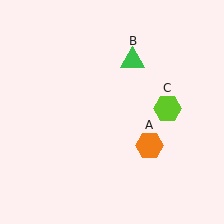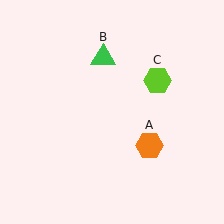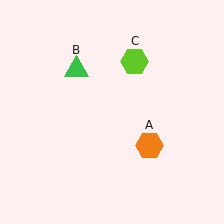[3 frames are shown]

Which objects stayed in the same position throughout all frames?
Orange hexagon (object A) remained stationary.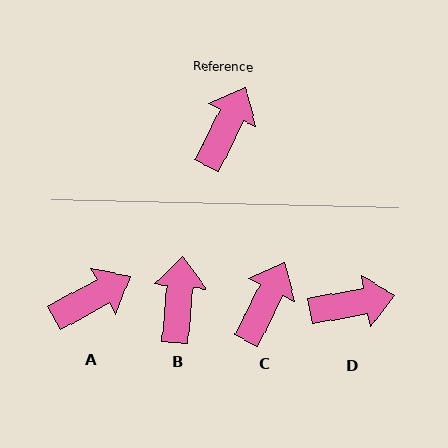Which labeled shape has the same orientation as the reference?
C.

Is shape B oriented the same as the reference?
No, it is off by about 21 degrees.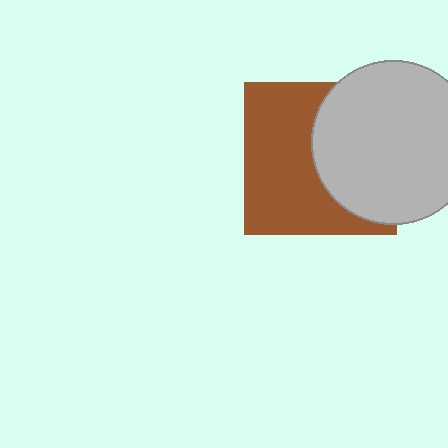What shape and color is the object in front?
The object in front is a light gray circle.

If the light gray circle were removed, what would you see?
You would see the complete brown square.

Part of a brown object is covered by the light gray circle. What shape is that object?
It is a square.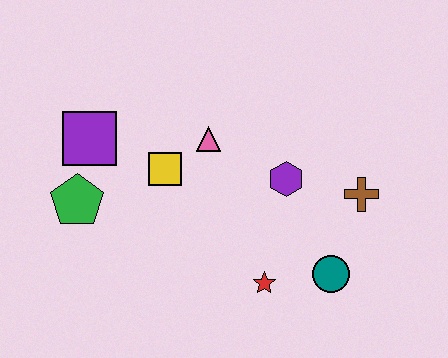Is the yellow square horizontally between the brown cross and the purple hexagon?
No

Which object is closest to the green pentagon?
The purple square is closest to the green pentagon.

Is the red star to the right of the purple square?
Yes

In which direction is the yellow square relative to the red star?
The yellow square is above the red star.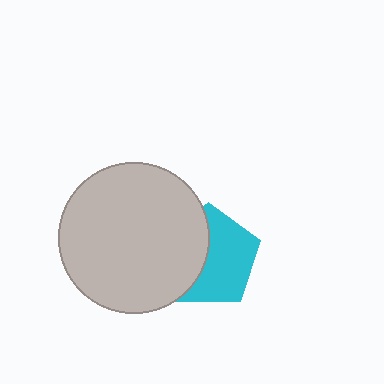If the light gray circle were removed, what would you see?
You would see the complete cyan pentagon.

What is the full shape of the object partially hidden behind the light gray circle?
The partially hidden object is a cyan pentagon.